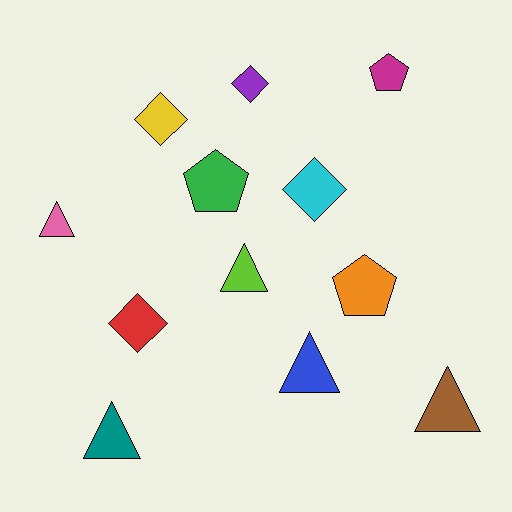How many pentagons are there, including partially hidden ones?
There are 3 pentagons.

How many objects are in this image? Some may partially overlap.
There are 12 objects.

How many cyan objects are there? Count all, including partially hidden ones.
There is 1 cyan object.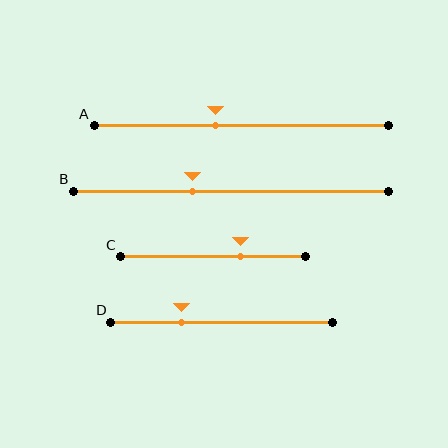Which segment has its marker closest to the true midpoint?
Segment A has its marker closest to the true midpoint.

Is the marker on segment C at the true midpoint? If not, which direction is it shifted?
No, the marker on segment C is shifted to the right by about 15% of the segment length.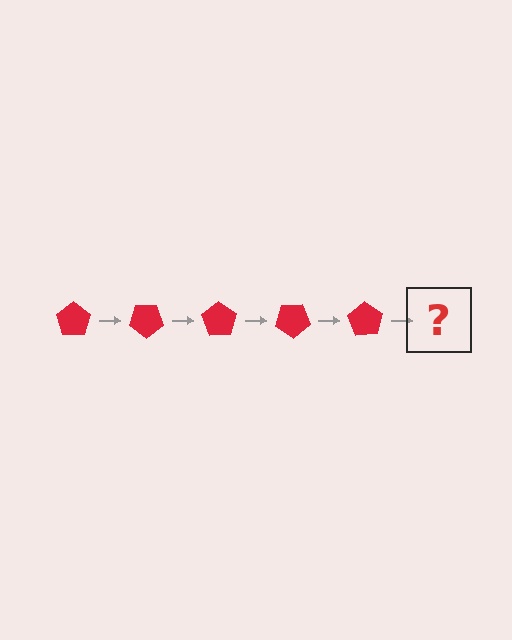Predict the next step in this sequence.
The next step is a red pentagon rotated 175 degrees.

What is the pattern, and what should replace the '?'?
The pattern is that the pentagon rotates 35 degrees each step. The '?' should be a red pentagon rotated 175 degrees.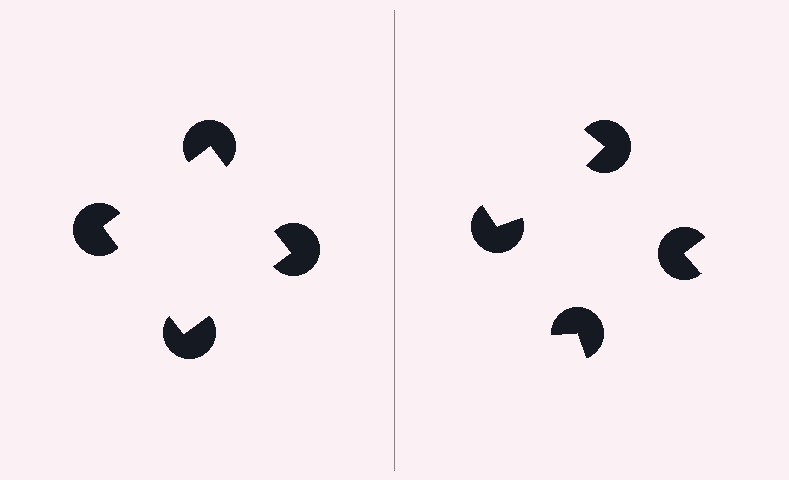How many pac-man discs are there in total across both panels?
8 — 4 on each side.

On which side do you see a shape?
An illusory square appears on the left side. On the right side the wedge cuts are rotated, so no coherent shape forms.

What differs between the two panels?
The pac-man discs are positioned identically on both sides; only the wedge orientations differ. On the left they align to a square; on the right they are misaligned.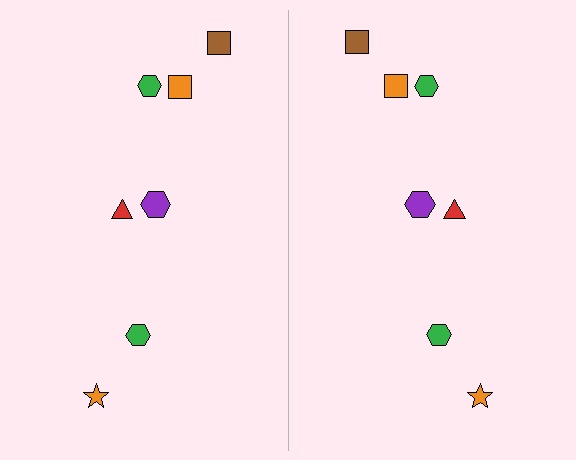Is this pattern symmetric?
Yes, this pattern has bilateral (reflection) symmetry.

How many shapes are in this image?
There are 14 shapes in this image.